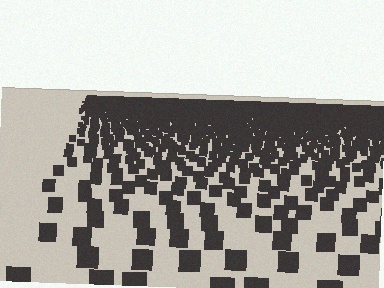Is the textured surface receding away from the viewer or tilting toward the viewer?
The surface is receding away from the viewer. Texture elements get smaller and denser toward the top.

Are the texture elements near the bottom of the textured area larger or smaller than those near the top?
Larger. Near the bottom, elements are closer to the viewer and appear at a bigger on-screen size.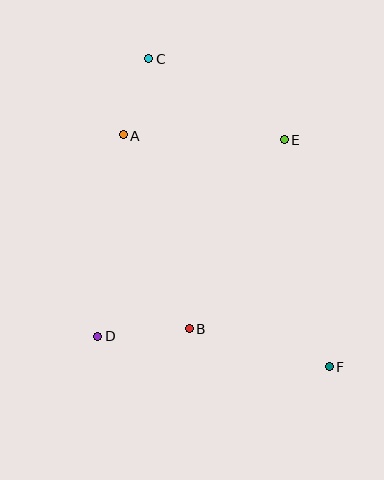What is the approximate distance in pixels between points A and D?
The distance between A and D is approximately 203 pixels.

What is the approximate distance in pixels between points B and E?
The distance between B and E is approximately 212 pixels.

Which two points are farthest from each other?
Points C and F are farthest from each other.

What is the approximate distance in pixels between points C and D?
The distance between C and D is approximately 282 pixels.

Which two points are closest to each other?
Points A and C are closest to each other.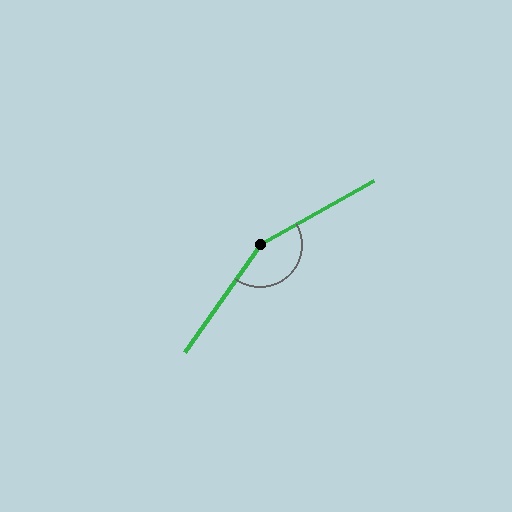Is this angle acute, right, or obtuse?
It is obtuse.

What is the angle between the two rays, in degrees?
Approximately 155 degrees.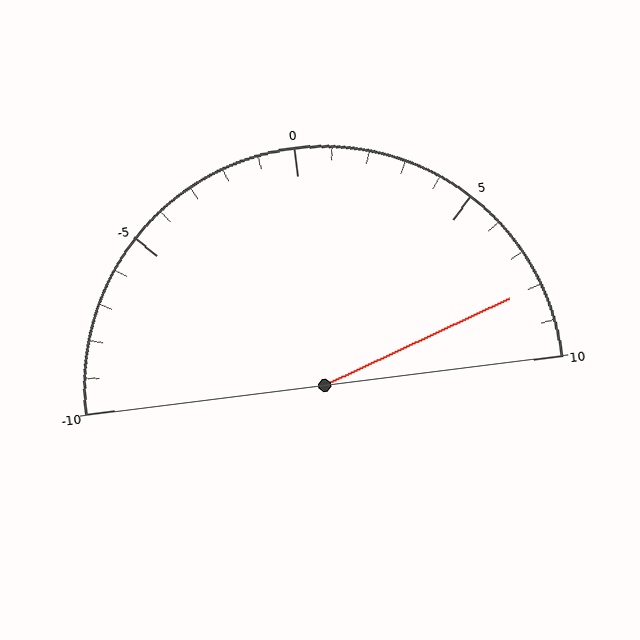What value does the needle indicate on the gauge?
The needle indicates approximately 8.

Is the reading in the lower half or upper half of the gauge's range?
The reading is in the upper half of the range (-10 to 10).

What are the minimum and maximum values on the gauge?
The gauge ranges from -10 to 10.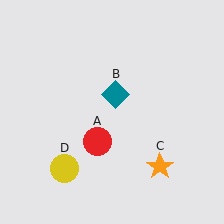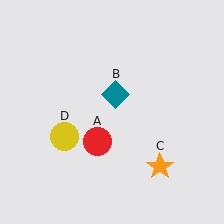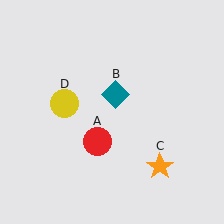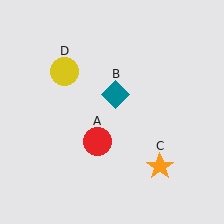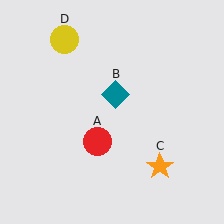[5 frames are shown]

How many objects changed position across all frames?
1 object changed position: yellow circle (object D).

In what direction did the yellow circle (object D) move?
The yellow circle (object D) moved up.